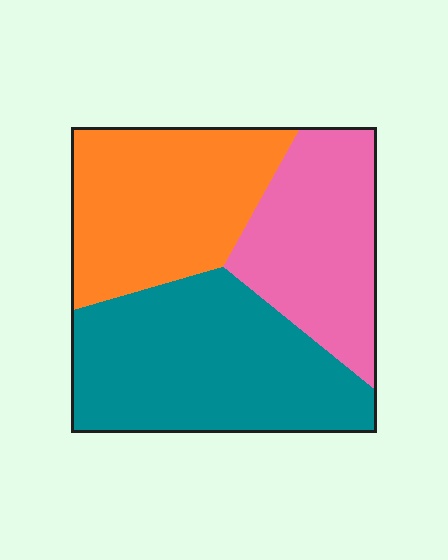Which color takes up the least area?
Pink, at roughly 25%.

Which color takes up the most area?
Teal, at roughly 40%.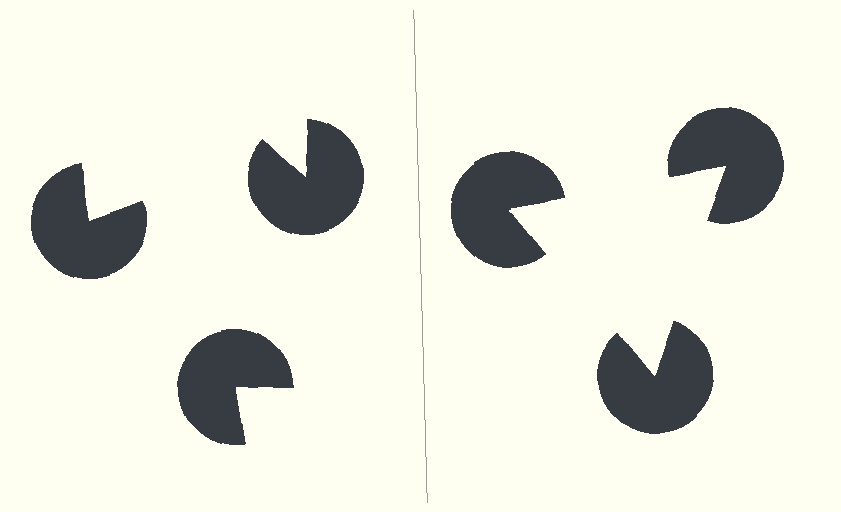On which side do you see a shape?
An illusory triangle appears on the right side. On the left side the wedge cuts are rotated, so no coherent shape forms.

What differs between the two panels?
The pac-man discs are positioned identically on both sides; only the wedge orientations differ. On the right they align to a triangle; on the left they are misaligned.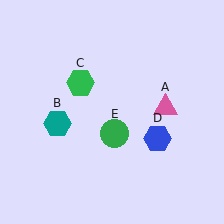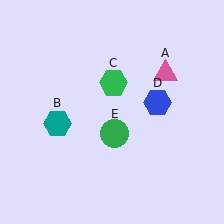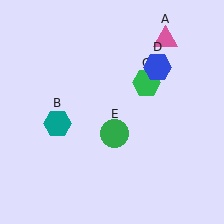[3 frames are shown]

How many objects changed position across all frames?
3 objects changed position: pink triangle (object A), green hexagon (object C), blue hexagon (object D).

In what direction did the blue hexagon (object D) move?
The blue hexagon (object D) moved up.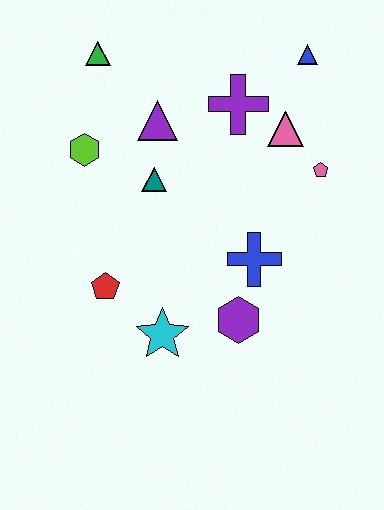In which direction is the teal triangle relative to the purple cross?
The teal triangle is to the left of the purple cross.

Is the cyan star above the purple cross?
No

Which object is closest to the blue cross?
The purple hexagon is closest to the blue cross.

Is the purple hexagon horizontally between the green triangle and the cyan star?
No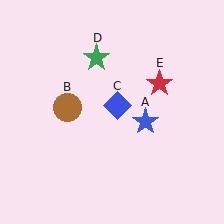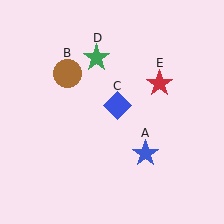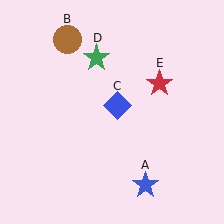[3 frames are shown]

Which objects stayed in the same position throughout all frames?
Blue diamond (object C) and green star (object D) and red star (object E) remained stationary.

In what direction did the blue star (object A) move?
The blue star (object A) moved down.